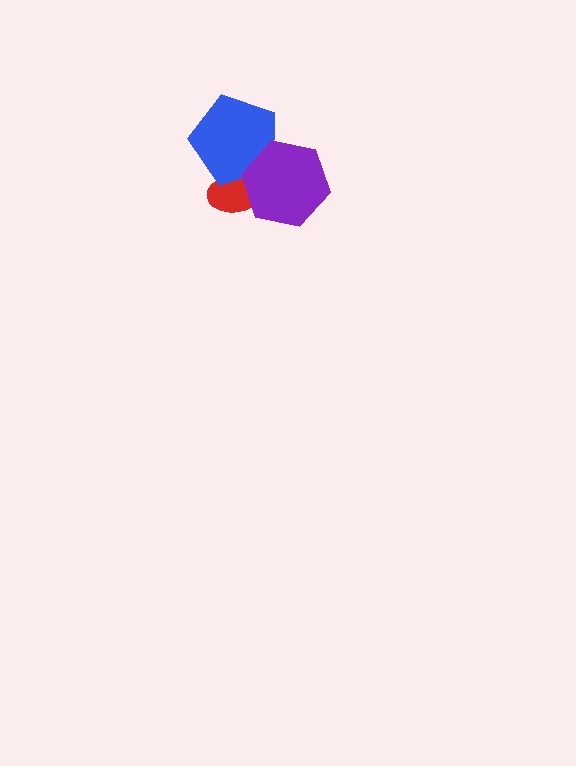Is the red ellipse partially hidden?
Yes, it is partially covered by another shape.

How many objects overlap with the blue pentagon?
2 objects overlap with the blue pentagon.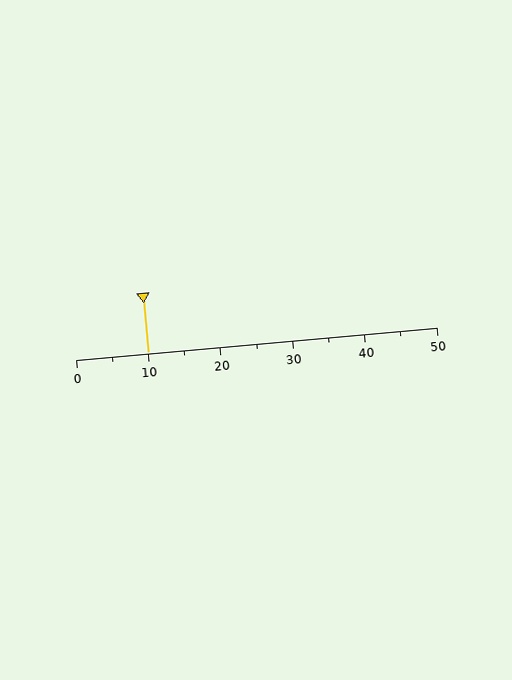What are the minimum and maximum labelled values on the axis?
The axis runs from 0 to 50.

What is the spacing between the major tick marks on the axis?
The major ticks are spaced 10 apart.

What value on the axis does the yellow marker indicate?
The marker indicates approximately 10.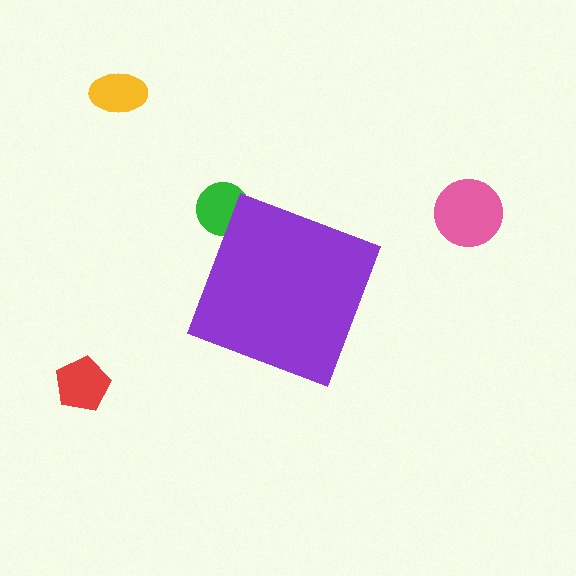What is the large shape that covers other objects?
A purple diamond.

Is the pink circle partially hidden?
No, the pink circle is fully visible.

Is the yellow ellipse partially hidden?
No, the yellow ellipse is fully visible.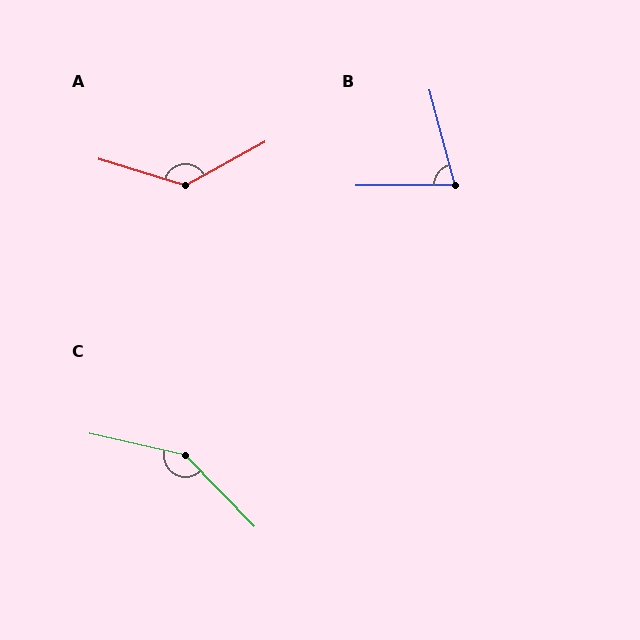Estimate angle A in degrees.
Approximately 135 degrees.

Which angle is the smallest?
B, at approximately 75 degrees.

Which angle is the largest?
C, at approximately 147 degrees.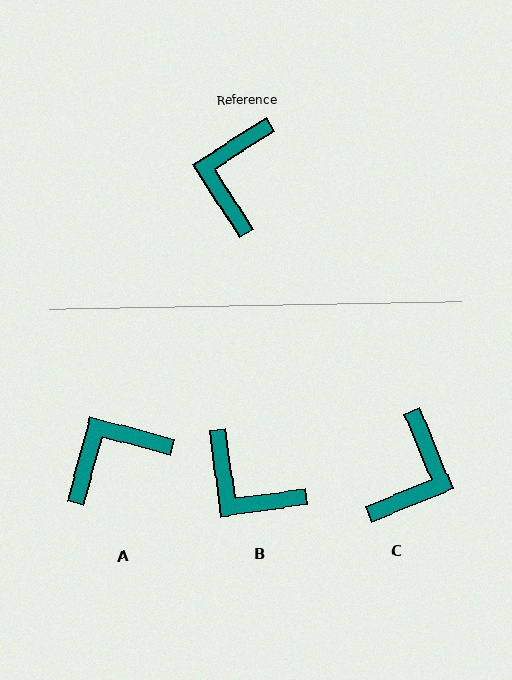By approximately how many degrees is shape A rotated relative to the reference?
Approximately 48 degrees clockwise.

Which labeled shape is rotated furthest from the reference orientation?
C, about 170 degrees away.